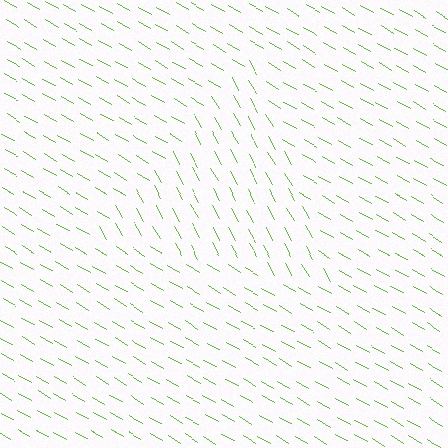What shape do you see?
I see a triangle.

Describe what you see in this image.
The image is filled with small lime line segments. A triangle region in the image has lines oriented differently from the surrounding lines, creating a visible texture boundary.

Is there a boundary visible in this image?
Yes, there is a texture boundary formed by a change in line orientation.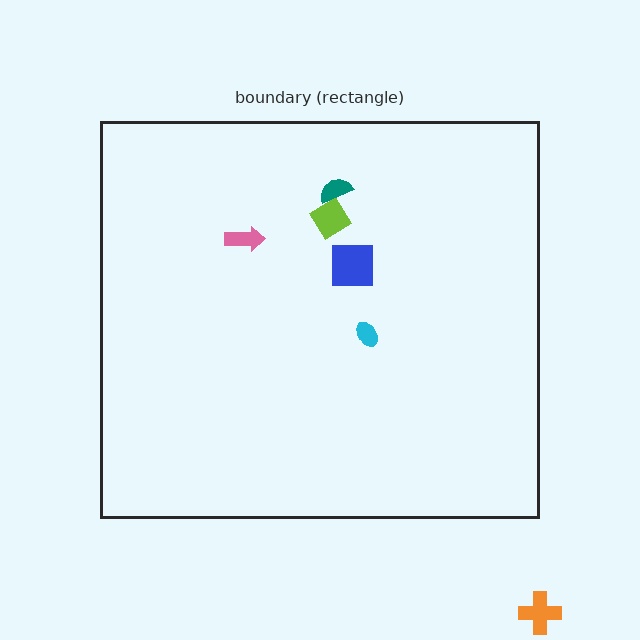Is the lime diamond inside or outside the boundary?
Inside.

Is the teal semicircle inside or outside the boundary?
Inside.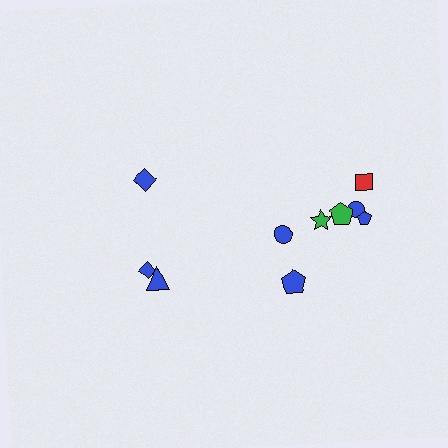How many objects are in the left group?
There are 3 objects.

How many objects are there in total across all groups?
There are 10 objects.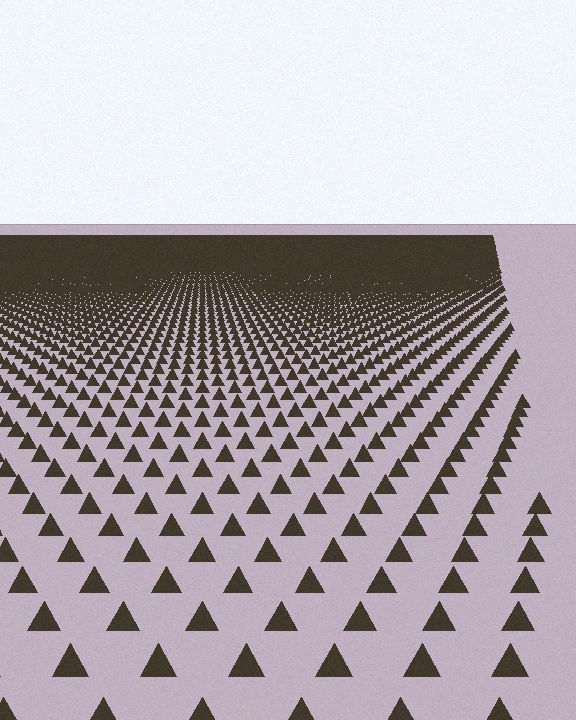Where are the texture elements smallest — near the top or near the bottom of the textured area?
Near the top.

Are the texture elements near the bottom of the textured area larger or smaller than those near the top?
Larger. Near the bottom, elements are closer to the viewer and appear at a bigger on-screen size.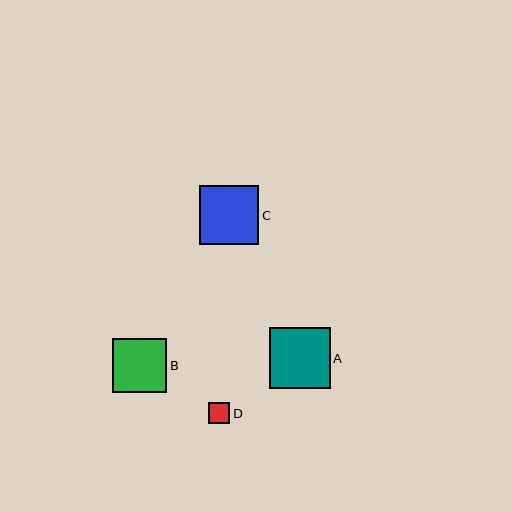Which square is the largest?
Square A is the largest with a size of approximately 61 pixels.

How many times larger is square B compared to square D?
Square B is approximately 2.5 times the size of square D.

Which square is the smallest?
Square D is the smallest with a size of approximately 21 pixels.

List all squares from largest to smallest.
From largest to smallest: A, C, B, D.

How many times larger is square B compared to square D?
Square B is approximately 2.5 times the size of square D.